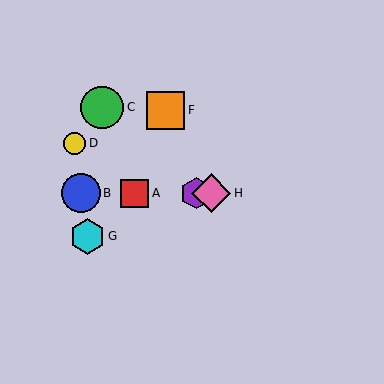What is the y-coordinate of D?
Object D is at y≈143.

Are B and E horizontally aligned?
Yes, both are at y≈193.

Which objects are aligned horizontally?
Objects A, B, E, H are aligned horizontally.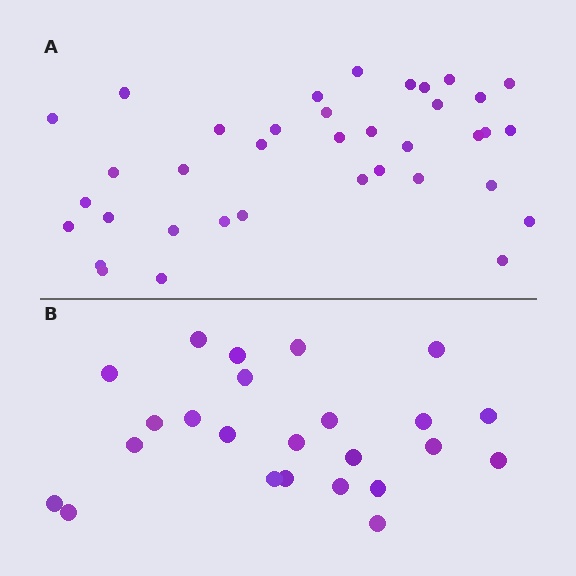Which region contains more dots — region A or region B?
Region A (the top region) has more dots.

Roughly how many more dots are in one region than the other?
Region A has approximately 15 more dots than region B.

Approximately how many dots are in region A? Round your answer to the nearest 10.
About 40 dots. (The exact count is 37, which rounds to 40.)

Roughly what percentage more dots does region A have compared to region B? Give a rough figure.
About 55% more.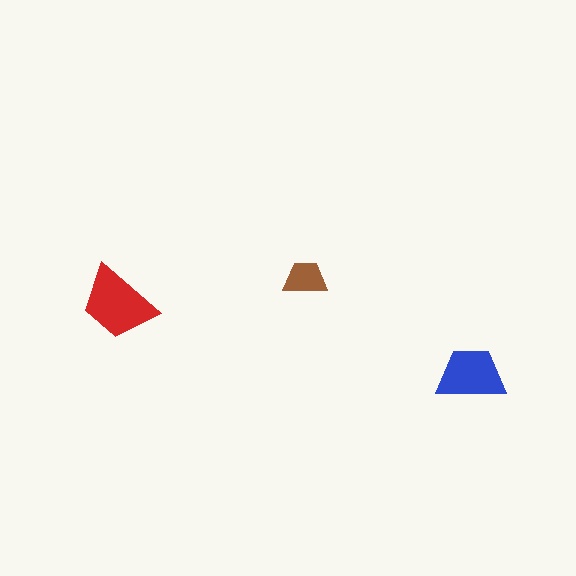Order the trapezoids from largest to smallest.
the red one, the blue one, the brown one.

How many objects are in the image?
There are 3 objects in the image.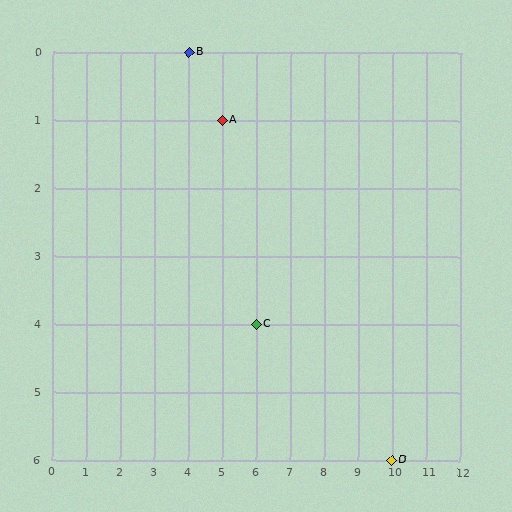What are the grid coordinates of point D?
Point D is at grid coordinates (10, 6).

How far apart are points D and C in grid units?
Points D and C are 4 columns and 2 rows apart (about 4.5 grid units diagonally).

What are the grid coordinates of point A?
Point A is at grid coordinates (5, 1).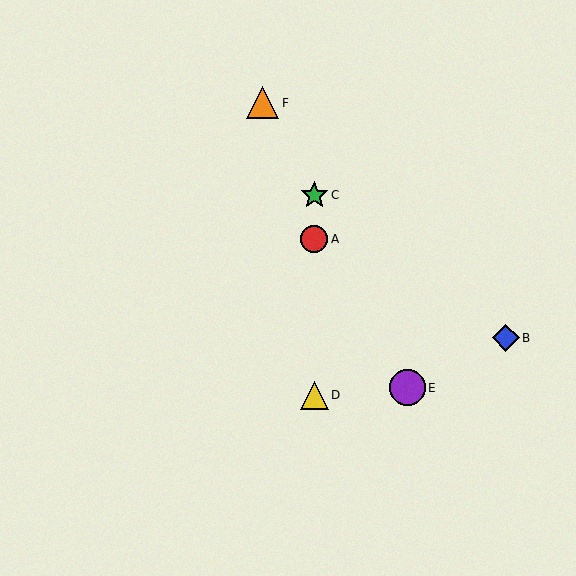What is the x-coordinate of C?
Object C is at x≈314.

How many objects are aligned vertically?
3 objects (A, C, D) are aligned vertically.